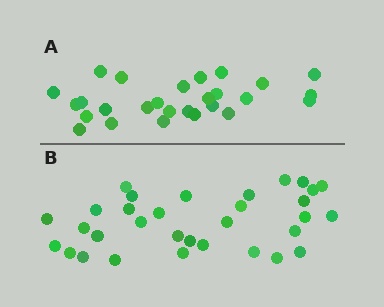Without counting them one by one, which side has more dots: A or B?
Region B (the bottom region) has more dots.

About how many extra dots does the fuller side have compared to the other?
Region B has about 5 more dots than region A.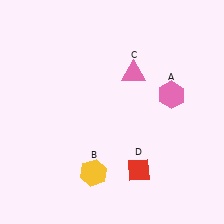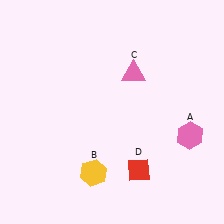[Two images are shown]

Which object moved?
The pink hexagon (A) moved down.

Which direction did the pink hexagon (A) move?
The pink hexagon (A) moved down.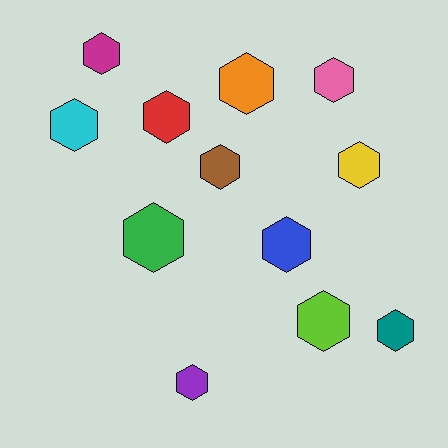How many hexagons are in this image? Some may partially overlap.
There are 12 hexagons.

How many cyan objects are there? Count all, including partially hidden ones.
There is 1 cyan object.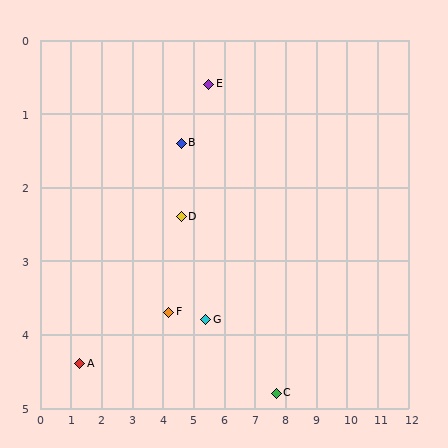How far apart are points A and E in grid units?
Points A and E are about 5.7 grid units apart.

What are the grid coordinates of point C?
Point C is at approximately (7.7, 4.8).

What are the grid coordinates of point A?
Point A is at approximately (1.3, 4.4).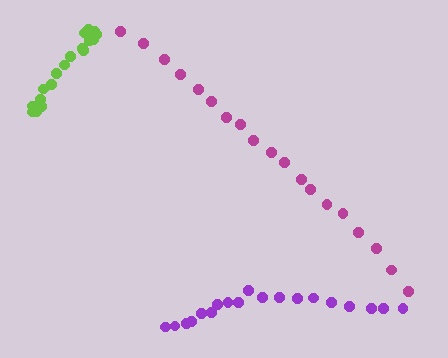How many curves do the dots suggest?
There are 3 distinct paths.